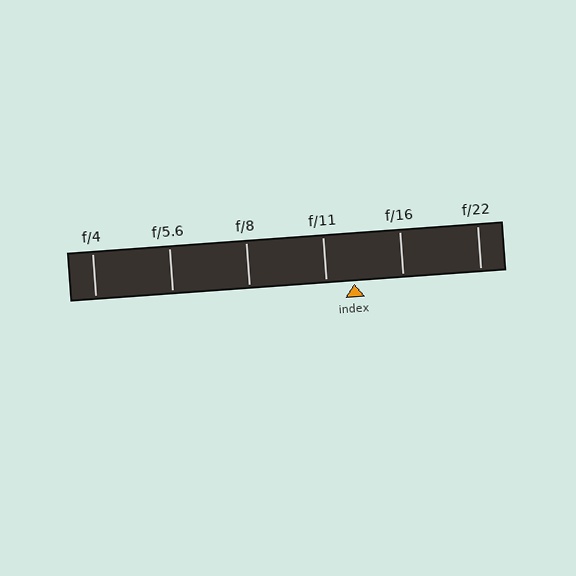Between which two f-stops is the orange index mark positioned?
The index mark is between f/11 and f/16.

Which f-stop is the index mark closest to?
The index mark is closest to f/11.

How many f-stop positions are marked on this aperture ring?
There are 6 f-stop positions marked.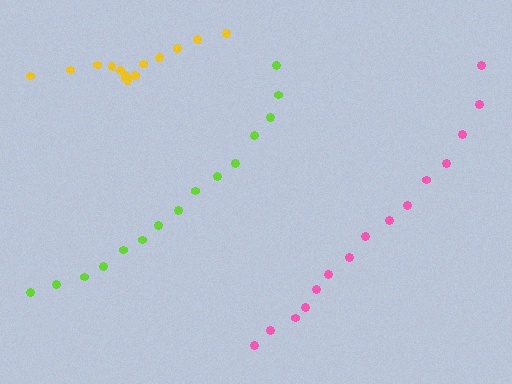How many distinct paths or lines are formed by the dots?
There are 3 distinct paths.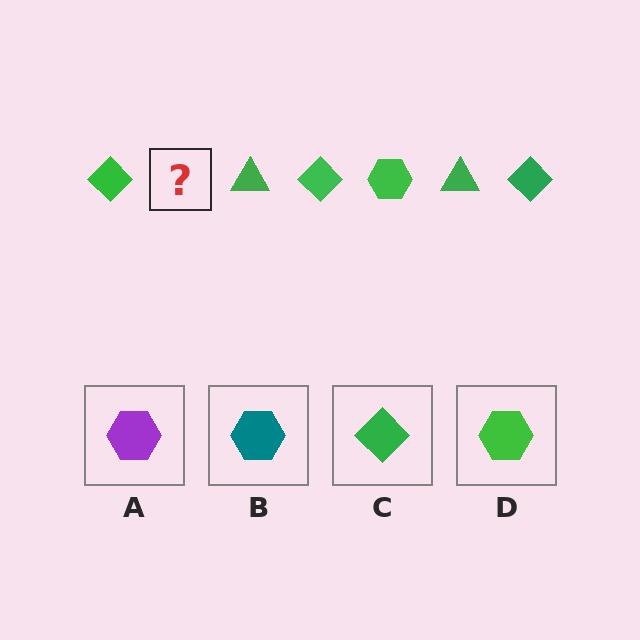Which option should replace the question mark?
Option D.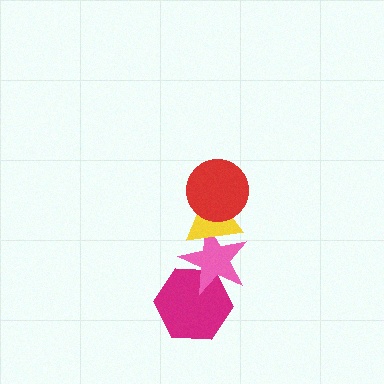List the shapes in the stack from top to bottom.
From top to bottom: the red circle, the yellow triangle, the pink star, the magenta hexagon.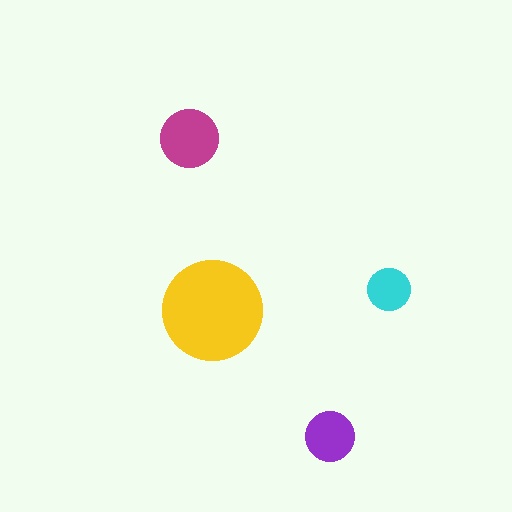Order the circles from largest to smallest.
the yellow one, the magenta one, the purple one, the cyan one.